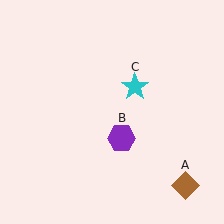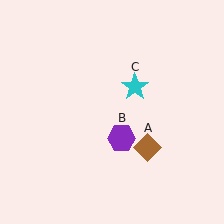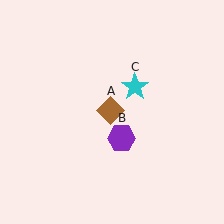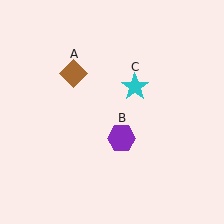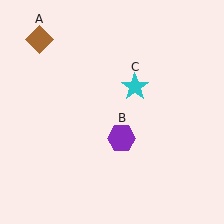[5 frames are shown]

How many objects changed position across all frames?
1 object changed position: brown diamond (object A).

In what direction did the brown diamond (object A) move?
The brown diamond (object A) moved up and to the left.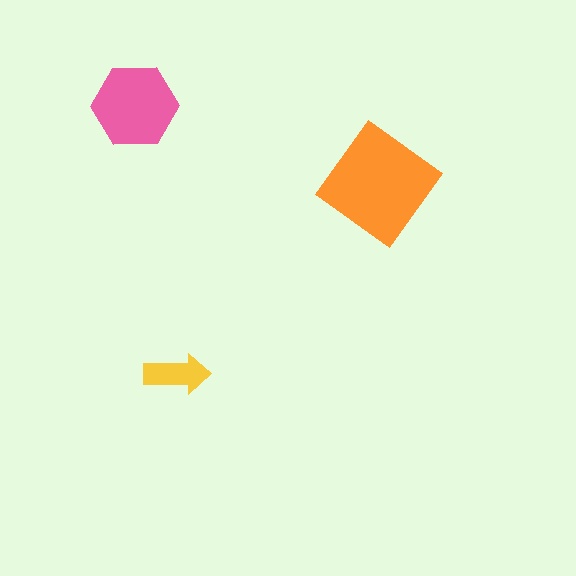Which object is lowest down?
The yellow arrow is bottommost.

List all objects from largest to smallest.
The orange diamond, the pink hexagon, the yellow arrow.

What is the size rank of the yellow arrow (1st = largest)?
3rd.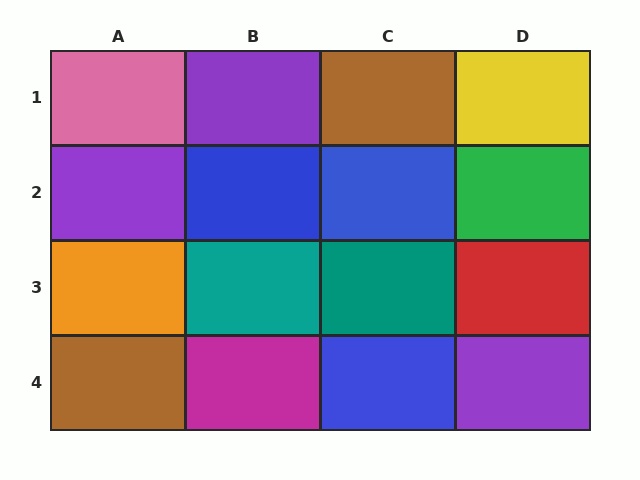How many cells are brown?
2 cells are brown.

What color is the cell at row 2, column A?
Purple.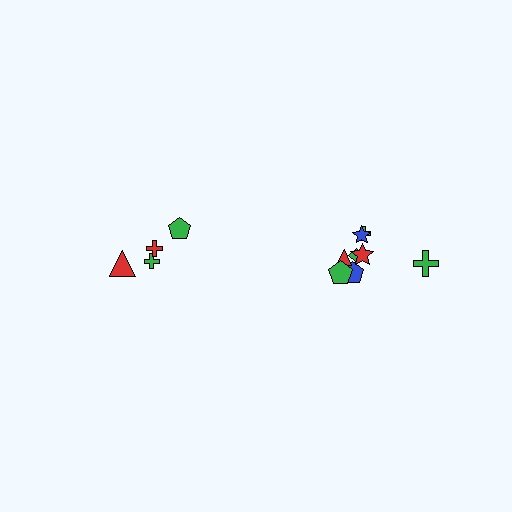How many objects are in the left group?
There are 4 objects.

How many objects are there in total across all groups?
There are 12 objects.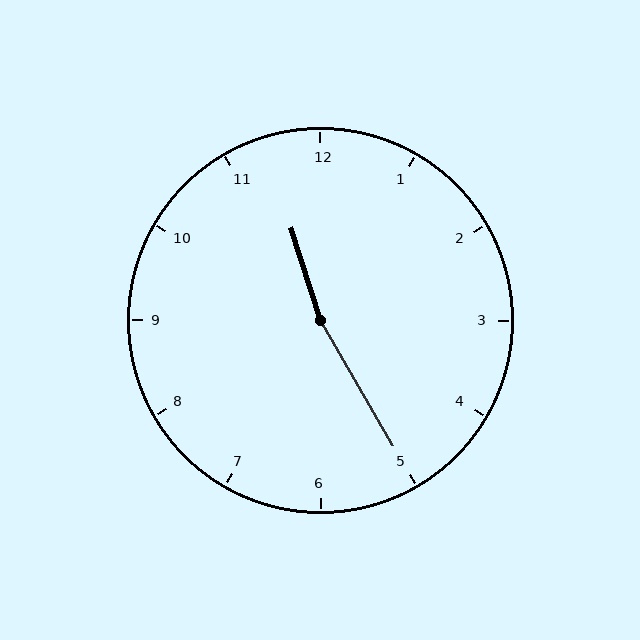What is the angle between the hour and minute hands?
Approximately 168 degrees.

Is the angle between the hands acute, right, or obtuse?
It is obtuse.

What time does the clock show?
11:25.